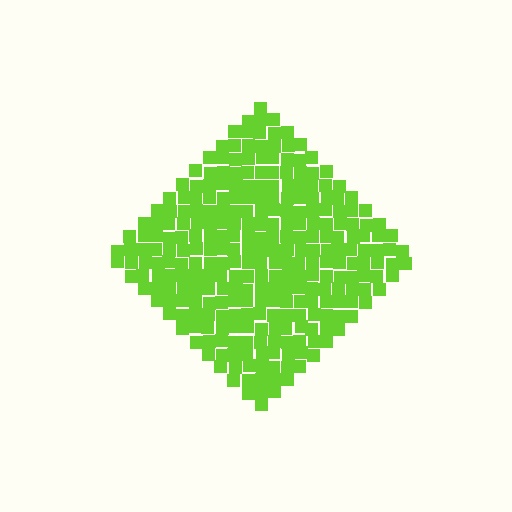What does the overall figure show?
The overall figure shows a diamond.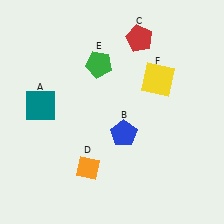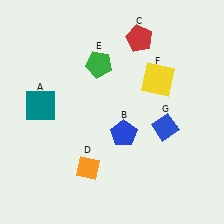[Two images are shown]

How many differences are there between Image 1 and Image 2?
There is 1 difference between the two images.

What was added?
A blue diamond (G) was added in Image 2.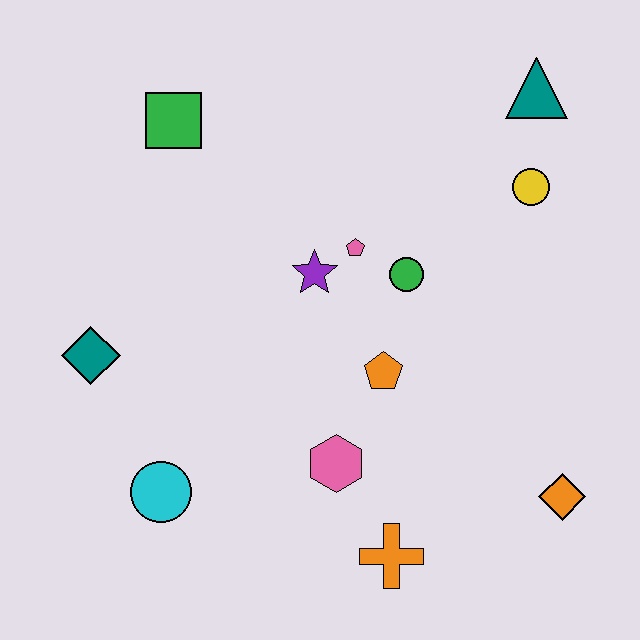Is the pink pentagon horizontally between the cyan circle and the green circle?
Yes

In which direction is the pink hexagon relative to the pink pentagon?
The pink hexagon is below the pink pentagon.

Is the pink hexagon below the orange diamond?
No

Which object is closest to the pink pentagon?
The purple star is closest to the pink pentagon.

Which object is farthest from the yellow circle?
The cyan circle is farthest from the yellow circle.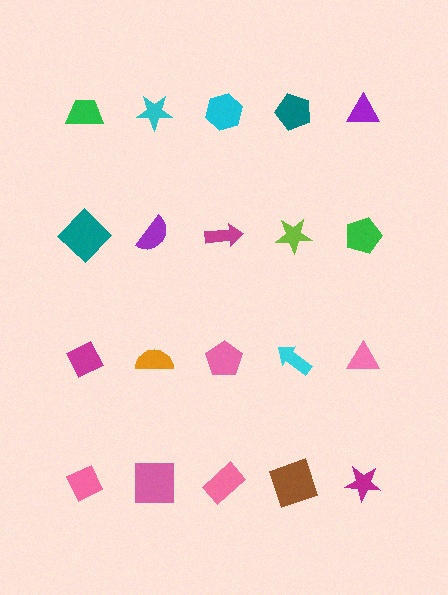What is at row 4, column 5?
A magenta star.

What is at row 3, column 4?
A cyan arrow.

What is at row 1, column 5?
A purple triangle.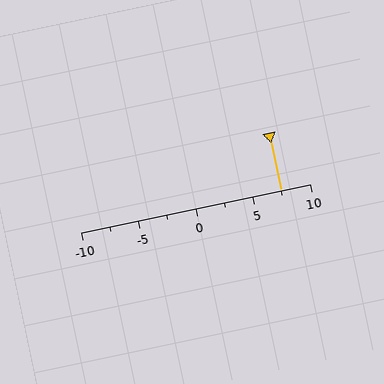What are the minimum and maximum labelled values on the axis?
The axis runs from -10 to 10.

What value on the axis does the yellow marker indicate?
The marker indicates approximately 7.5.